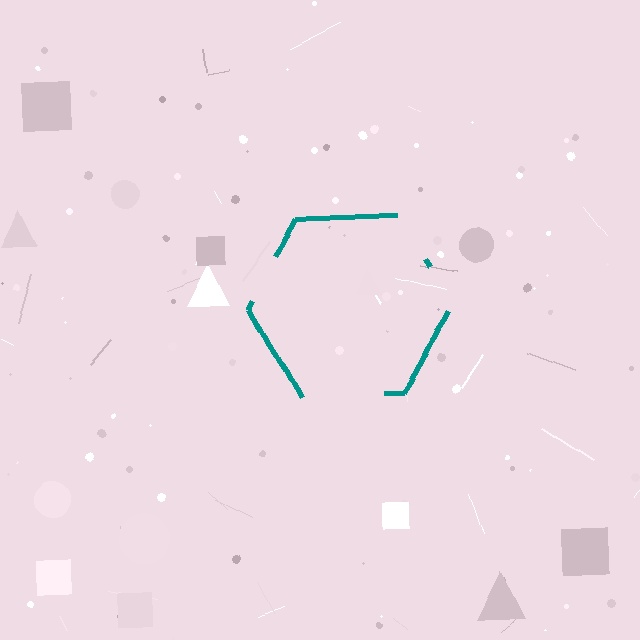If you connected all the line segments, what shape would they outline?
They would outline a hexagon.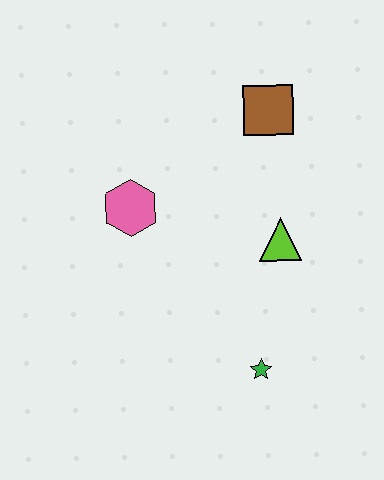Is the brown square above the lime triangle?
Yes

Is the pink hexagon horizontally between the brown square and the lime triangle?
No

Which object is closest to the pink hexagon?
The lime triangle is closest to the pink hexagon.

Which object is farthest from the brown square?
The green star is farthest from the brown square.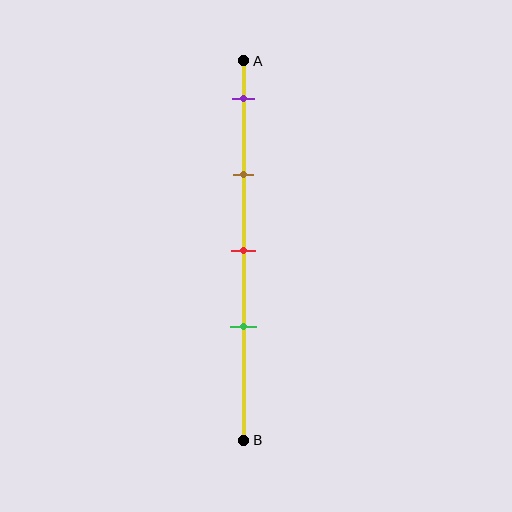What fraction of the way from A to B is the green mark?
The green mark is approximately 70% (0.7) of the way from A to B.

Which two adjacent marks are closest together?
The red and green marks are the closest adjacent pair.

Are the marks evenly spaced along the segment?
Yes, the marks are approximately evenly spaced.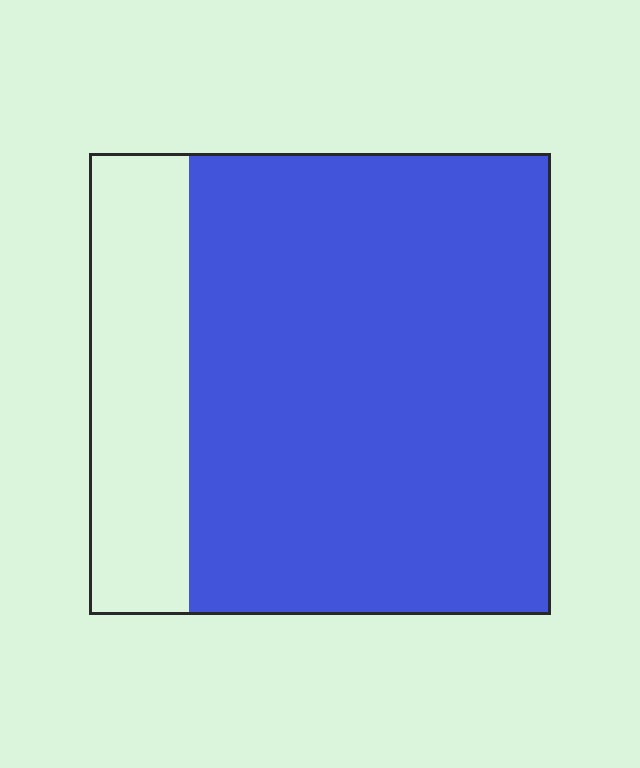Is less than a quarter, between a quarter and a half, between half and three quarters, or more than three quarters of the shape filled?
More than three quarters.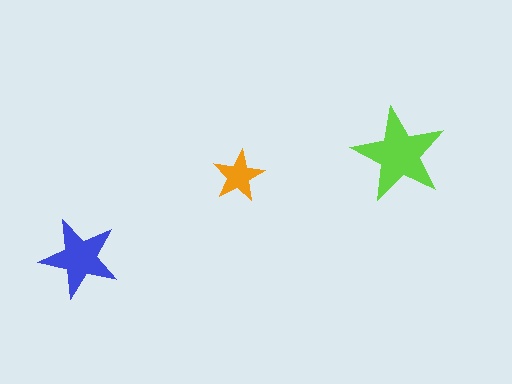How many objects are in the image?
There are 3 objects in the image.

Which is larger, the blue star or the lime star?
The lime one.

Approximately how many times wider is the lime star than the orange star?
About 2 times wider.